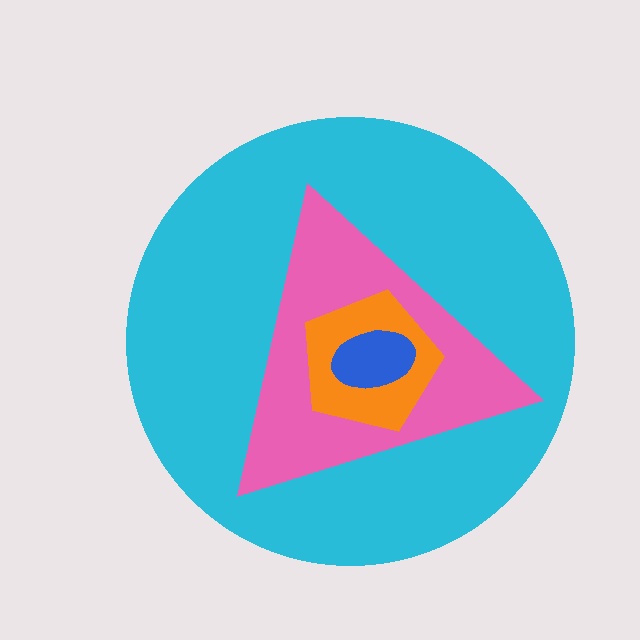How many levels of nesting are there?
4.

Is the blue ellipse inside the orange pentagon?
Yes.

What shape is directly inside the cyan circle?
The pink triangle.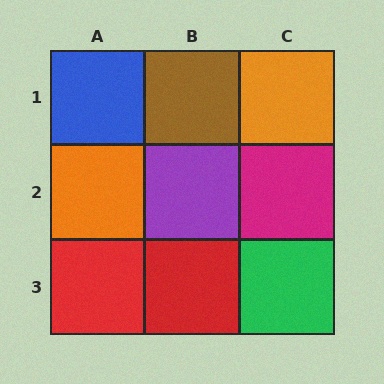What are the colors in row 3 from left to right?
Red, red, green.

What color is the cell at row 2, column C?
Magenta.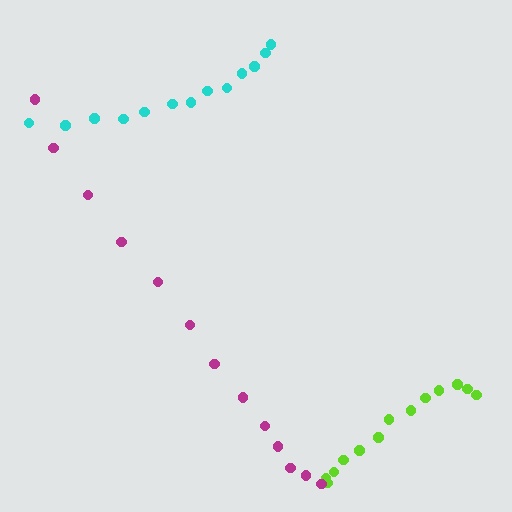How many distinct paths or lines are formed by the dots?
There are 3 distinct paths.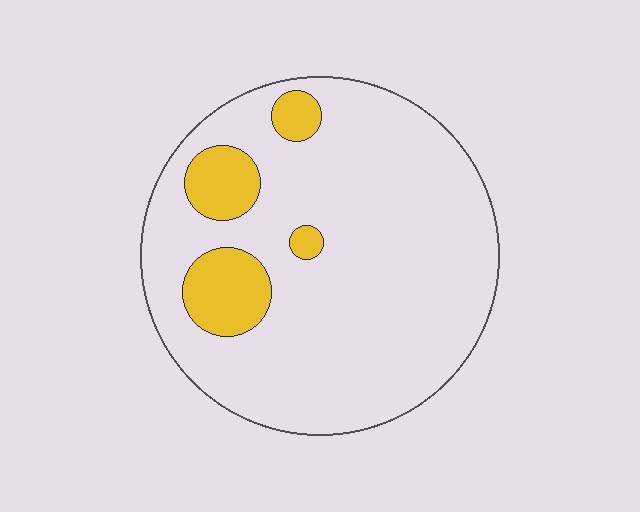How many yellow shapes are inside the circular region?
4.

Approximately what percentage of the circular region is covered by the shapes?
Approximately 15%.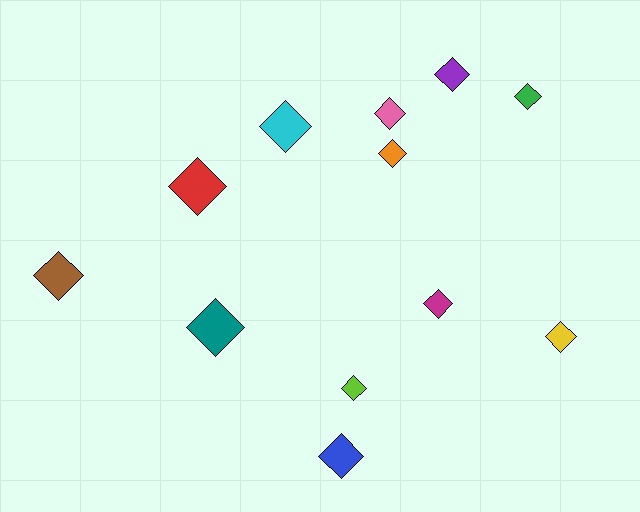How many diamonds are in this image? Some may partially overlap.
There are 12 diamonds.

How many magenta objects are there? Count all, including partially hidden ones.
There is 1 magenta object.